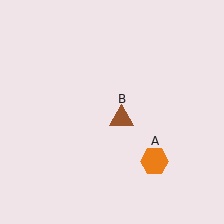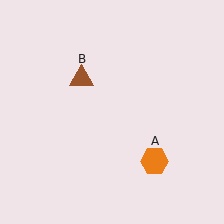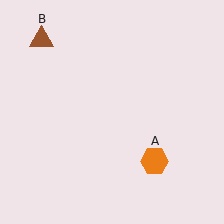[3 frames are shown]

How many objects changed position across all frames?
1 object changed position: brown triangle (object B).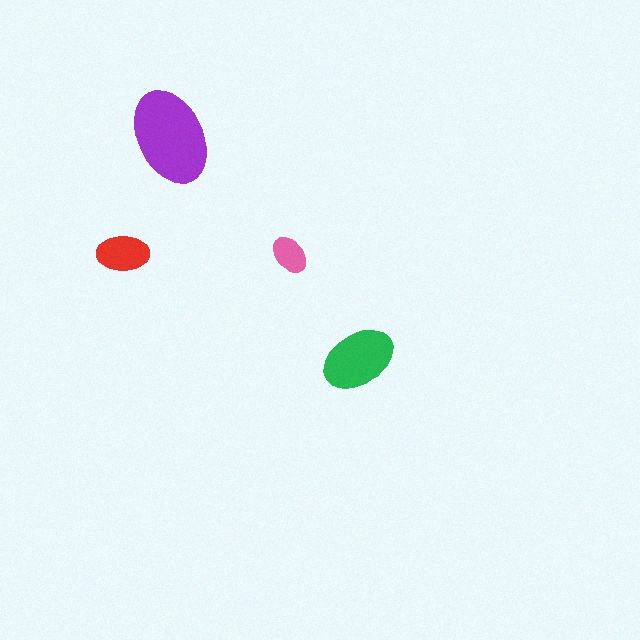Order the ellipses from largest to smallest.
the purple one, the green one, the red one, the pink one.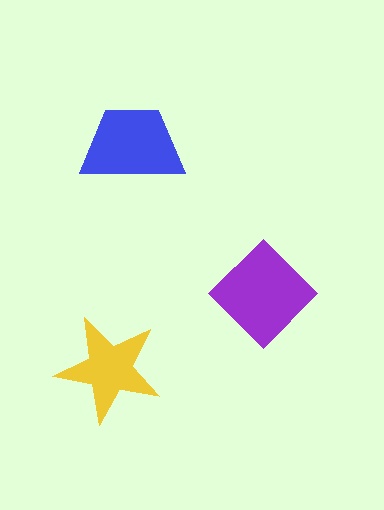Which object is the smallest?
The yellow star.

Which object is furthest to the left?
The yellow star is leftmost.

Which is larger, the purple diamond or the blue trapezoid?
The purple diamond.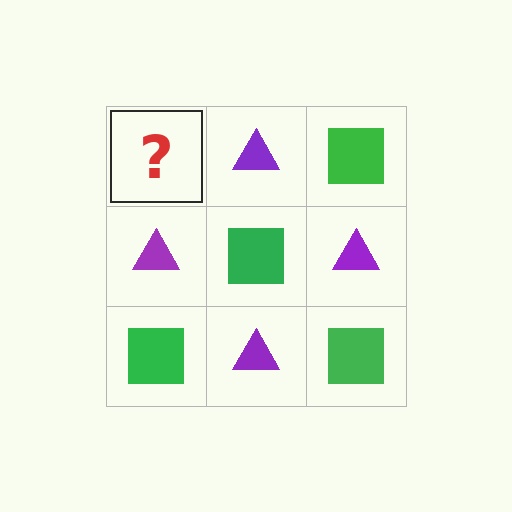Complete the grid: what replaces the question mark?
The question mark should be replaced with a green square.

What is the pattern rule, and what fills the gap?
The rule is that it alternates green square and purple triangle in a checkerboard pattern. The gap should be filled with a green square.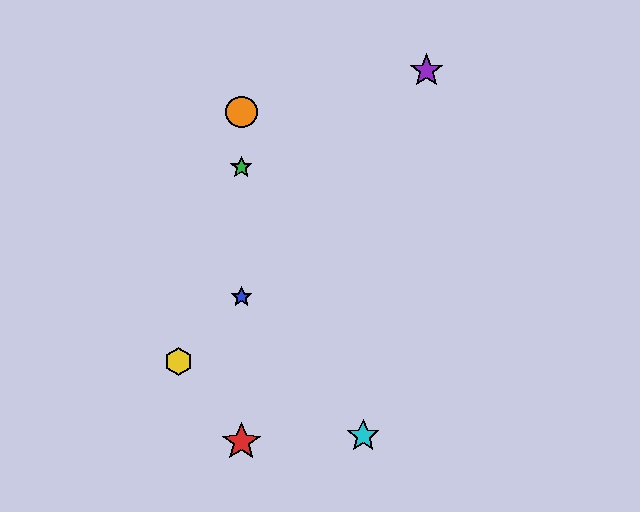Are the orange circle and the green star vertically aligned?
Yes, both are at x≈241.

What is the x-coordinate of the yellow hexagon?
The yellow hexagon is at x≈179.